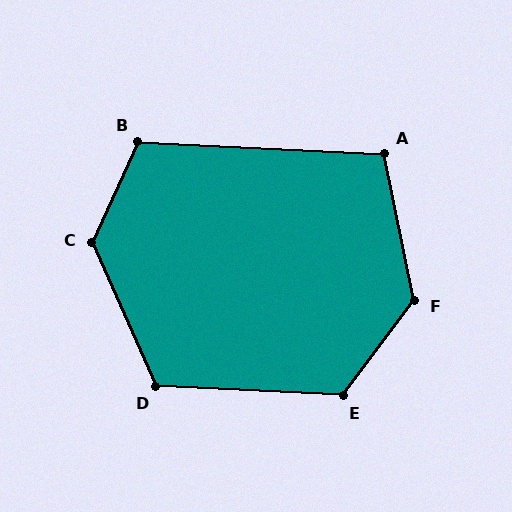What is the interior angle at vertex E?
Approximately 124 degrees (obtuse).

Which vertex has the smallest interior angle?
A, at approximately 104 degrees.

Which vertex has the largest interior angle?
C, at approximately 132 degrees.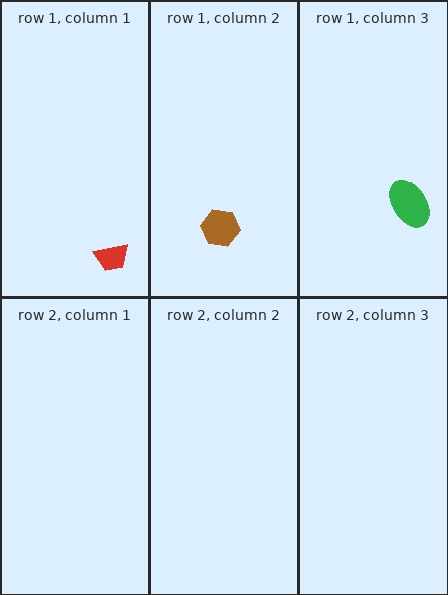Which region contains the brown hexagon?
The row 1, column 2 region.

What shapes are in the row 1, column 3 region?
The green ellipse.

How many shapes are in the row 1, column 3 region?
1.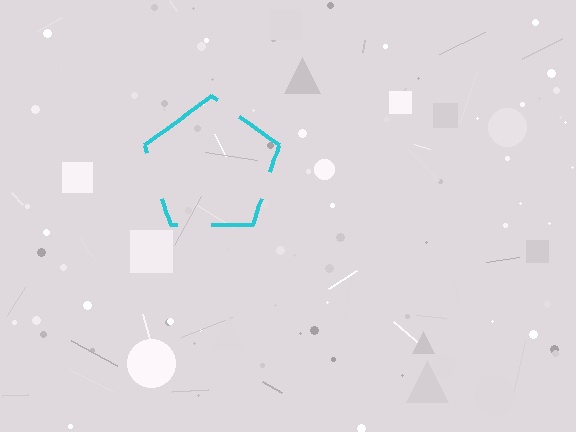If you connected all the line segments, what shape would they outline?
They would outline a pentagon.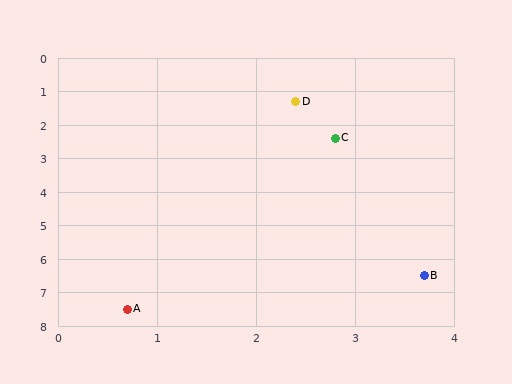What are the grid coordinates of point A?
Point A is at approximately (0.7, 7.5).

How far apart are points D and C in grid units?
Points D and C are about 1.2 grid units apart.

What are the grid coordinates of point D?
Point D is at approximately (2.4, 1.3).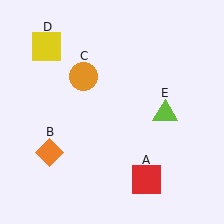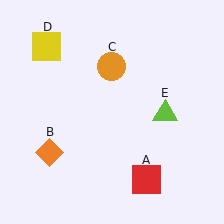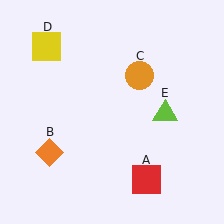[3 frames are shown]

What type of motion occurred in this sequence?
The orange circle (object C) rotated clockwise around the center of the scene.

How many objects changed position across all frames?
1 object changed position: orange circle (object C).